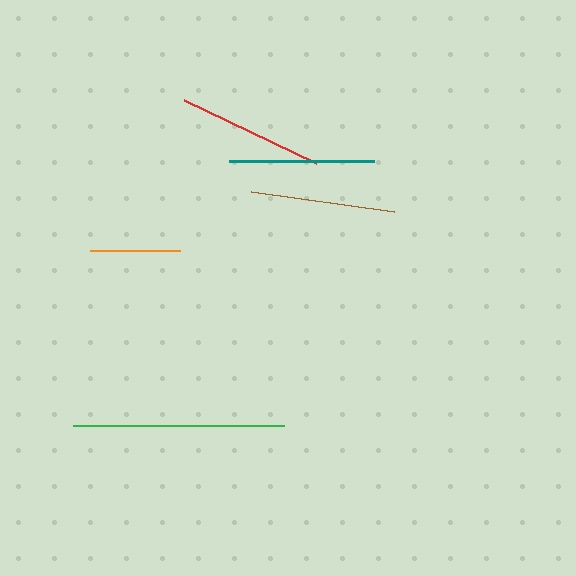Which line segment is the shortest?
The orange line is the shortest at approximately 90 pixels.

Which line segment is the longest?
The green line is the longest at approximately 212 pixels.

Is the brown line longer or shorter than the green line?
The green line is longer than the brown line.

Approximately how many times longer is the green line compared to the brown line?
The green line is approximately 1.5 times the length of the brown line.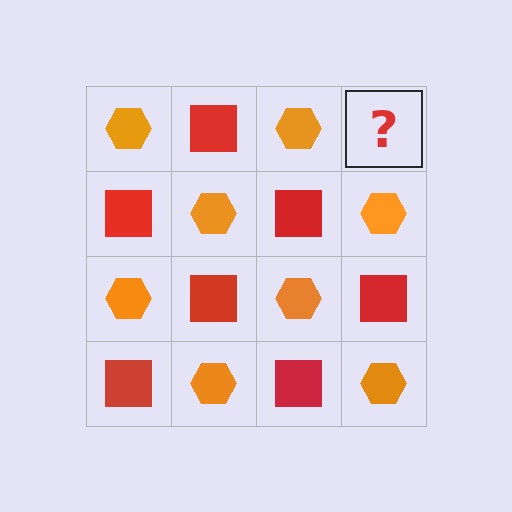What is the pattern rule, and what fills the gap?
The rule is that it alternates orange hexagon and red square in a checkerboard pattern. The gap should be filled with a red square.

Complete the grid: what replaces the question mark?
The question mark should be replaced with a red square.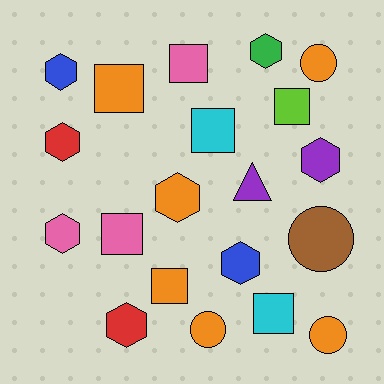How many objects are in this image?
There are 20 objects.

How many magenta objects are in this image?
There are no magenta objects.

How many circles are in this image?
There are 4 circles.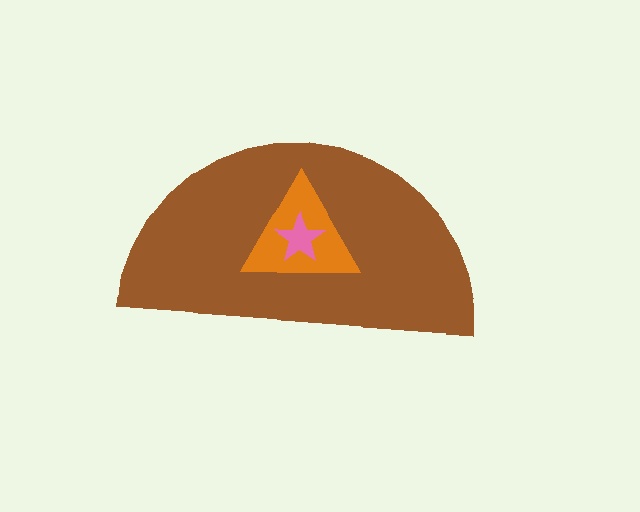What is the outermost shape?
The brown semicircle.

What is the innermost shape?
The pink star.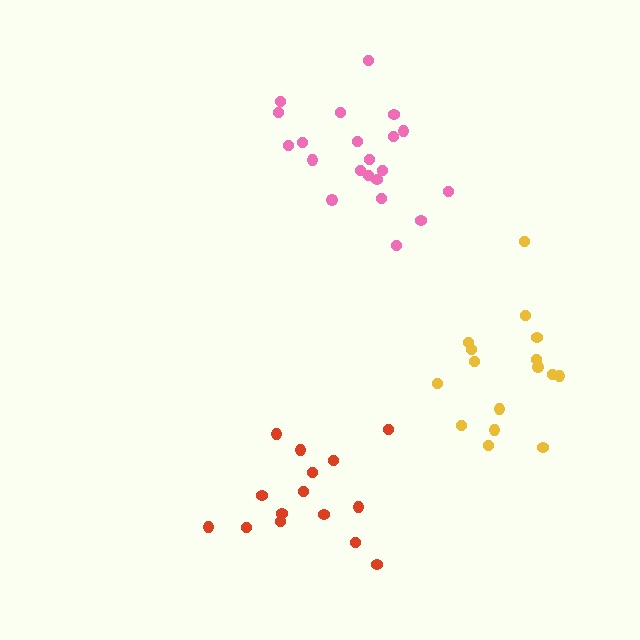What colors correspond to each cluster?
The clusters are colored: red, pink, yellow.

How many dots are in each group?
Group 1: 15 dots, Group 2: 21 dots, Group 3: 16 dots (52 total).